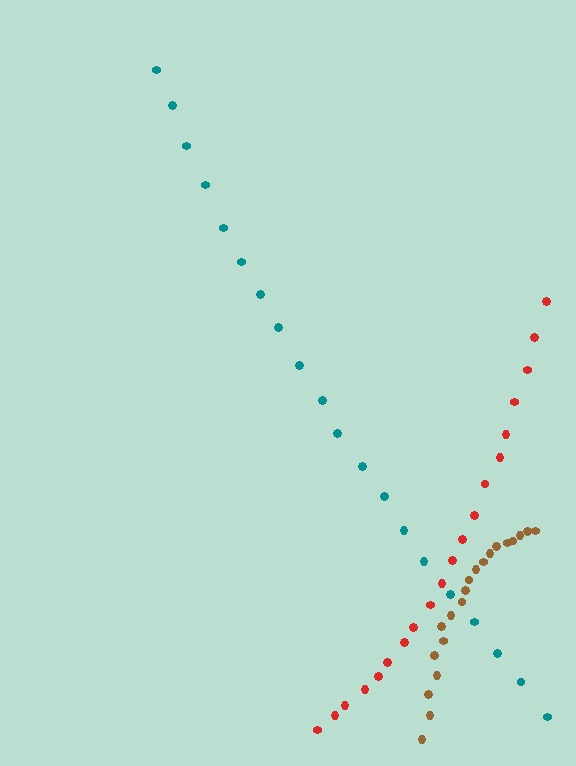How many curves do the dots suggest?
There are 3 distinct paths.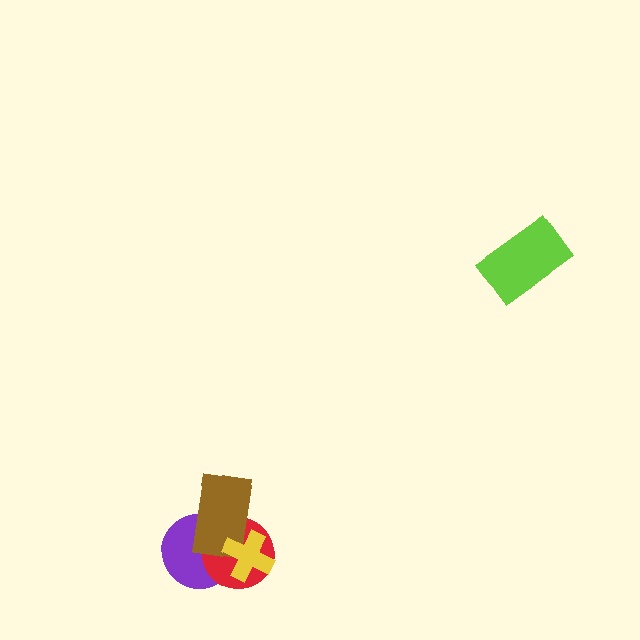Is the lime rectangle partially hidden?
No, no other shape covers it.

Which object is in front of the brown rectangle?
The yellow cross is in front of the brown rectangle.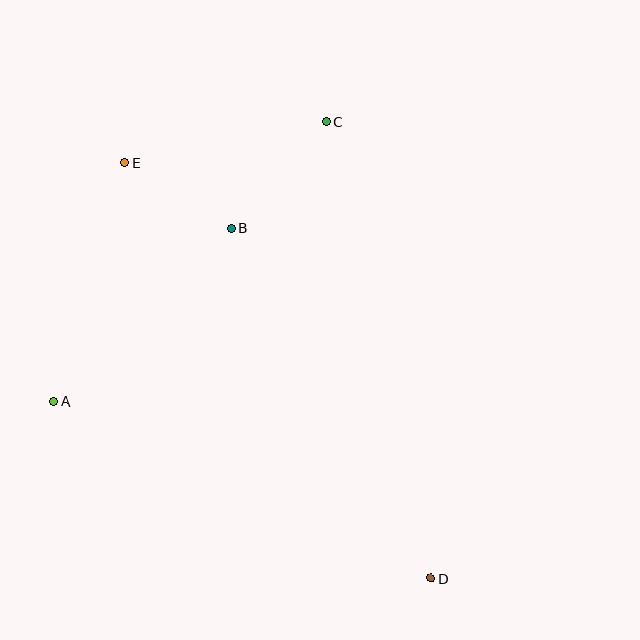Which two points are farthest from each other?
Points D and E are farthest from each other.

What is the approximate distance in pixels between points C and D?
The distance between C and D is approximately 468 pixels.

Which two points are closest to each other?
Points B and E are closest to each other.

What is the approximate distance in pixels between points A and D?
The distance between A and D is approximately 417 pixels.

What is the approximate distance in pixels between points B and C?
The distance between B and C is approximately 143 pixels.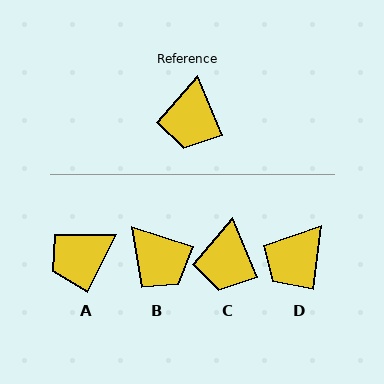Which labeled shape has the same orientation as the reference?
C.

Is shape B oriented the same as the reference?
No, it is off by about 50 degrees.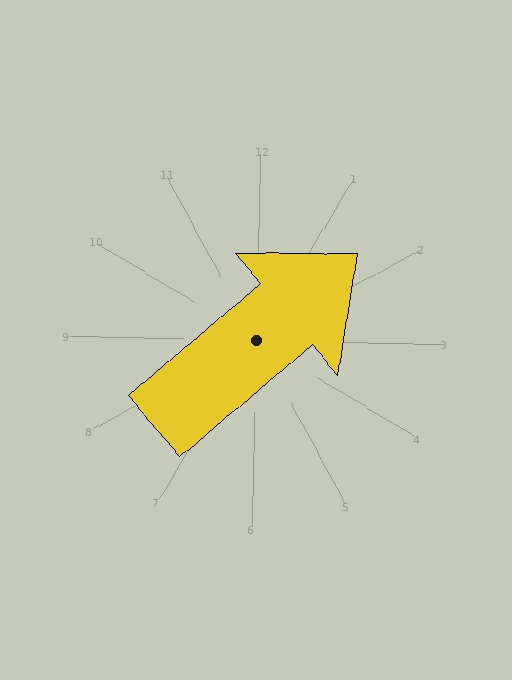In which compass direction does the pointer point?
Northeast.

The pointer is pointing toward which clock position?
Roughly 2 o'clock.